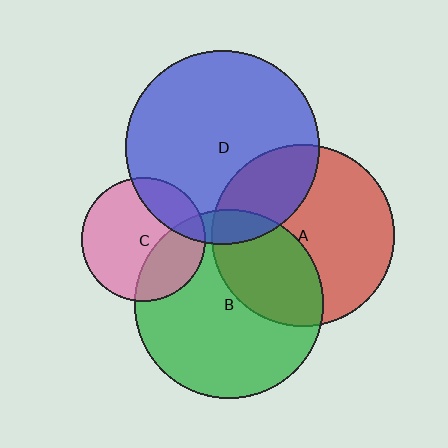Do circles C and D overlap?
Yes.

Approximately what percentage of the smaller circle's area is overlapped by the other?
Approximately 20%.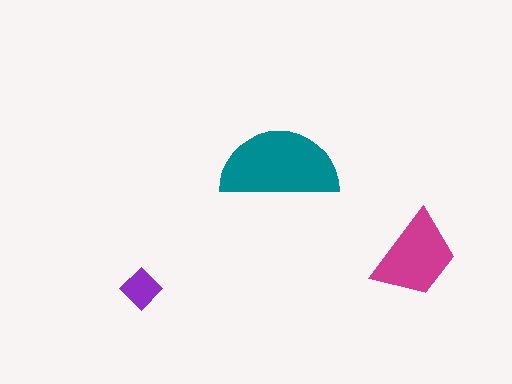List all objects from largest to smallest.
The teal semicircle, the magenta trapezoid, the purple diamond.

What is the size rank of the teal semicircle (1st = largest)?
1st.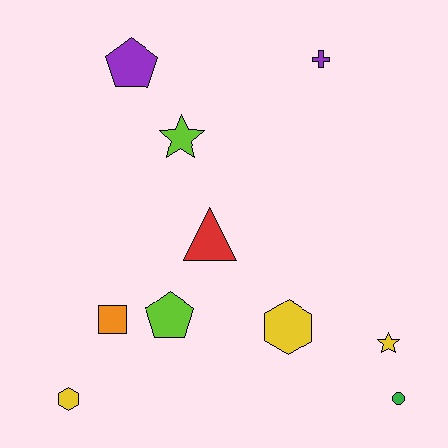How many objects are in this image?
There are 10 objects.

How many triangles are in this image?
There is 1 triangle.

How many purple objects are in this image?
There are 2 purple objects.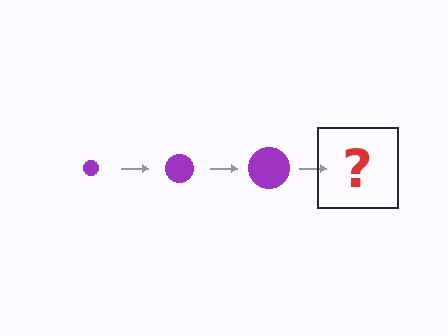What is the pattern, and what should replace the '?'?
The pattern is that the circle gets progressively larger each step. The '?' should be a purple circle, larger than the previous one.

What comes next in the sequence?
The next element should be a purple circle, larger than the previous one.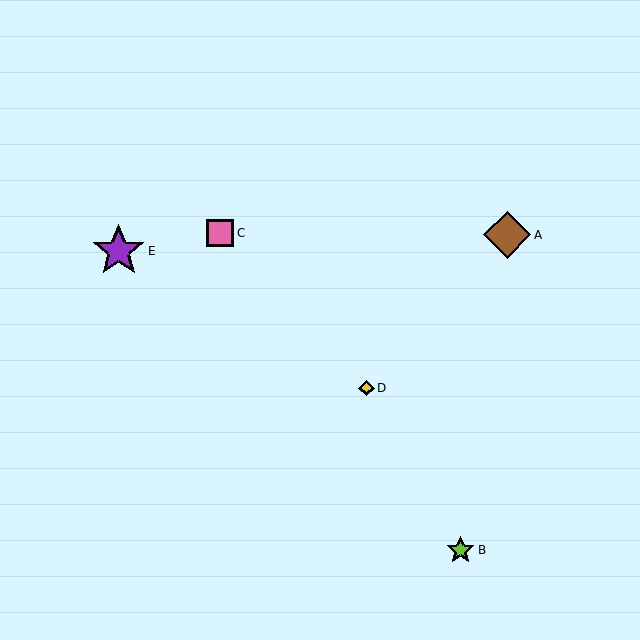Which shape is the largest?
The purple star (labeled E) is the largest.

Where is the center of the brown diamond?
The center of the brown diamond is at (507, 235).